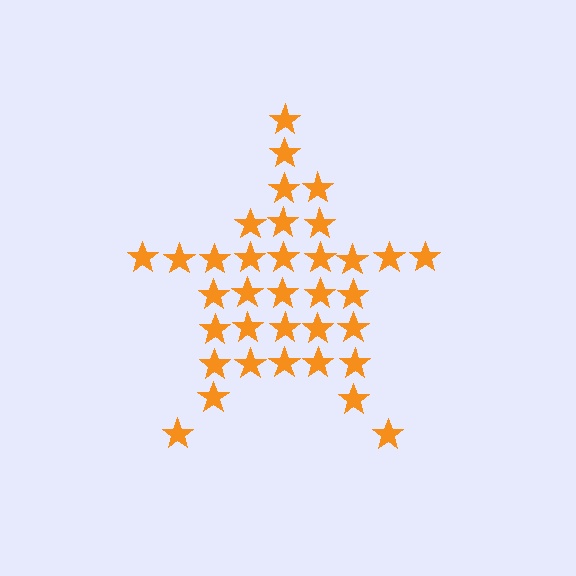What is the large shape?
The large shape is a star.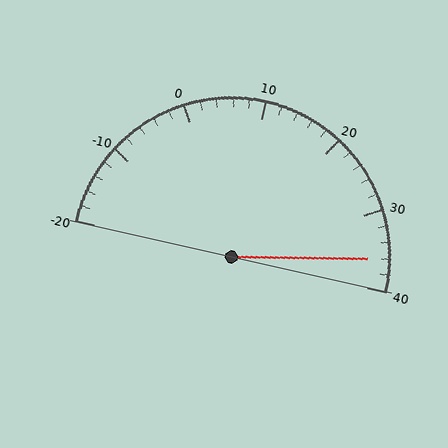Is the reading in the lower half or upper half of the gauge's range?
The reading is in the upper half of the range (-20 to 40).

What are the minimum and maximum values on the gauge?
The gauge ranges from -20 to 40.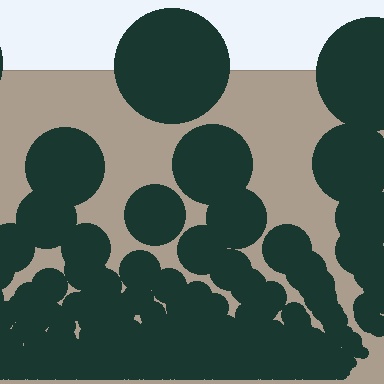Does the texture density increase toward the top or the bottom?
Density increases toward the bottom.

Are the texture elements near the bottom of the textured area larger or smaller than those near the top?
Smaller. The gradient is inverted — elements near the bottom are smaller and denser.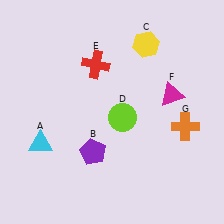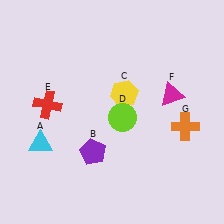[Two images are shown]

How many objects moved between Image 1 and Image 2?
2 objects moved between the two images.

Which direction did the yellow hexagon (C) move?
The yellow hexagon (C) moved down.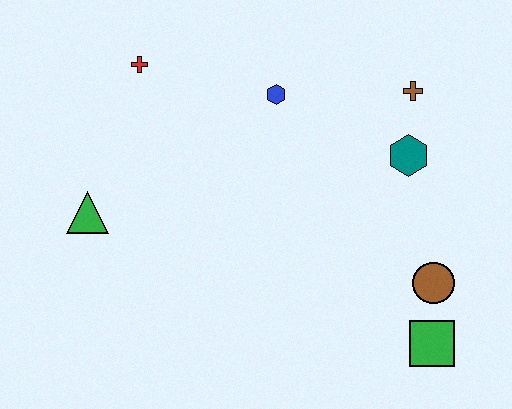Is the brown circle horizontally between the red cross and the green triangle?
No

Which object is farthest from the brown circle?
The red cross is farthest from the brown circle.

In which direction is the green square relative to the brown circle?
The green square is below the brown circle.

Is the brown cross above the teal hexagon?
Yes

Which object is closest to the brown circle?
The green square is closest to the brown circle.